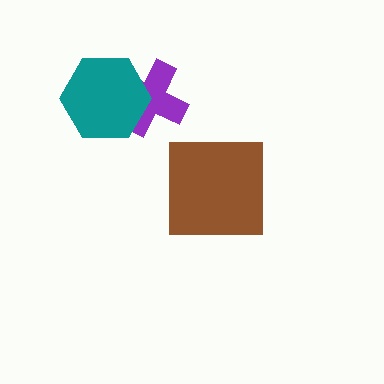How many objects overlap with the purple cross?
1 object overlaps with the purple cross.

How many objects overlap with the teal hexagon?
1 object overlaps with the teal hexagon.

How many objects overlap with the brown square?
0 objects overlap with the brown square.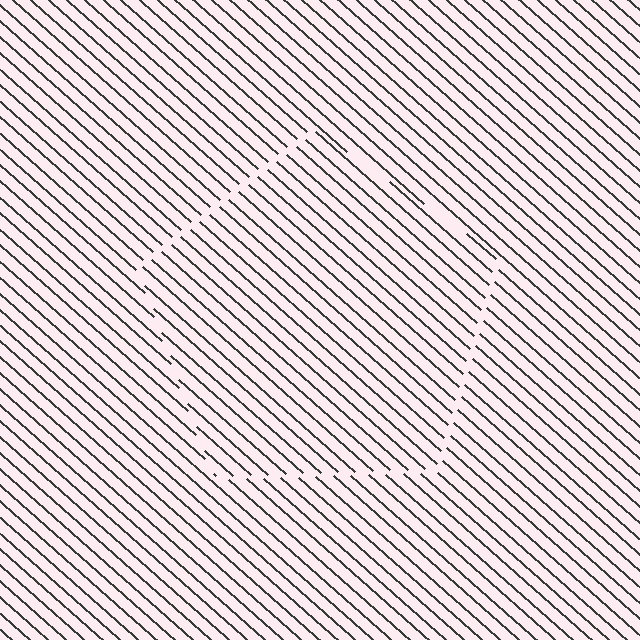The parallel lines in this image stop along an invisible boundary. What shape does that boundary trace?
An illusory pentagon. The interior of the shape contains the same grating, shifted by half a period — the contour is defined by the phase discontinuity where line-ends from the inner and outer gratings abut.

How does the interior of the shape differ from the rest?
The interior of the shape contains the same grating, shifted by half a period — the contour is defined by the phase discontinuity where line-ends from the inner and outer gratings abut.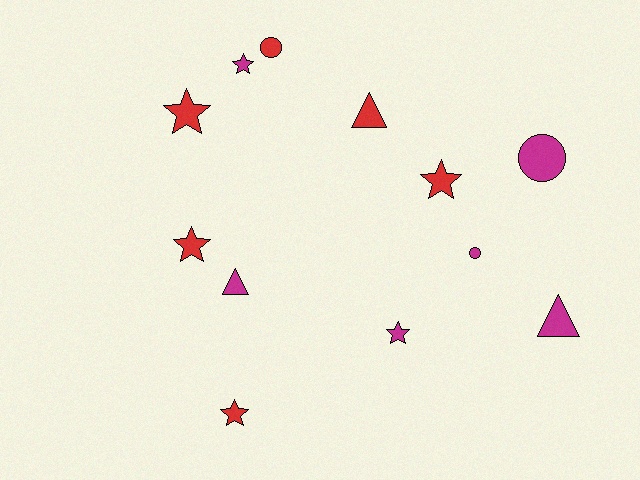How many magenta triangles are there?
There are 2 magenta triangles.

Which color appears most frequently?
Magenta, with 6 objects.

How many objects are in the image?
There are 12 objects.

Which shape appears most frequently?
Star, with 6 objects.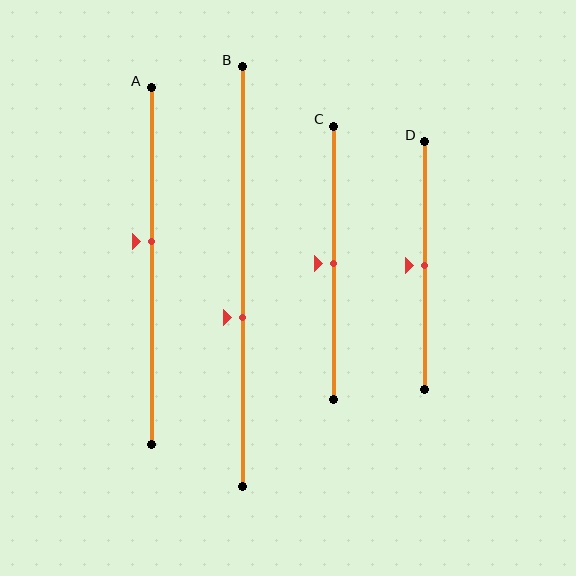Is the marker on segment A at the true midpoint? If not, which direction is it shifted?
No, the marker on segment A is shifted upward by about 7% of the segment length.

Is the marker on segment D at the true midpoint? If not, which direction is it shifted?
Yes, the marker on segment D is at the true midpoint.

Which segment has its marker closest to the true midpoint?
Segment C has its marker closest to the true midpoint.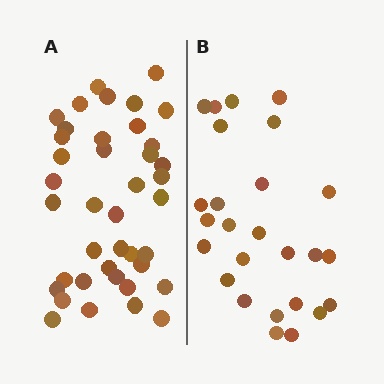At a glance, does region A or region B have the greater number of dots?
Region A (the left region) has more dots.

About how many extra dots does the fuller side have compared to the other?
Region A has approximately 15 more dots than region B.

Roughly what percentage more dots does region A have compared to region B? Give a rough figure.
About 55% more.